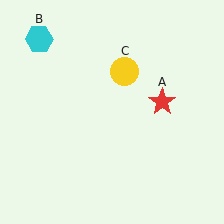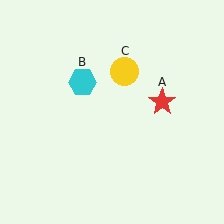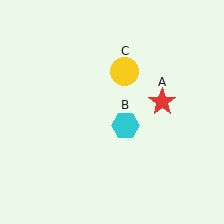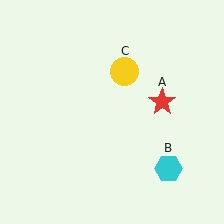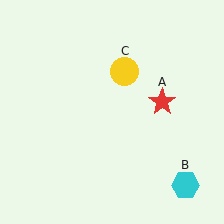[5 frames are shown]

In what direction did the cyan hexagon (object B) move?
The cyan hexagon (object B) moved down and to the right.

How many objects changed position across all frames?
1 object changed position: cyan hexagon (object B).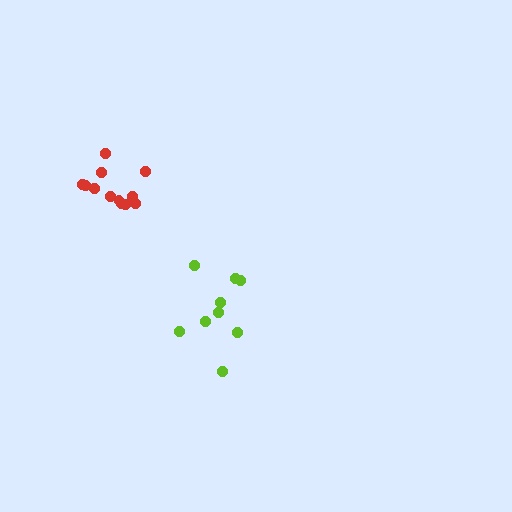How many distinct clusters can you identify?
There are 2 distinct clusters.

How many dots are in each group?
Group 1: 9 dots, Group 2: 12 dots (21 total).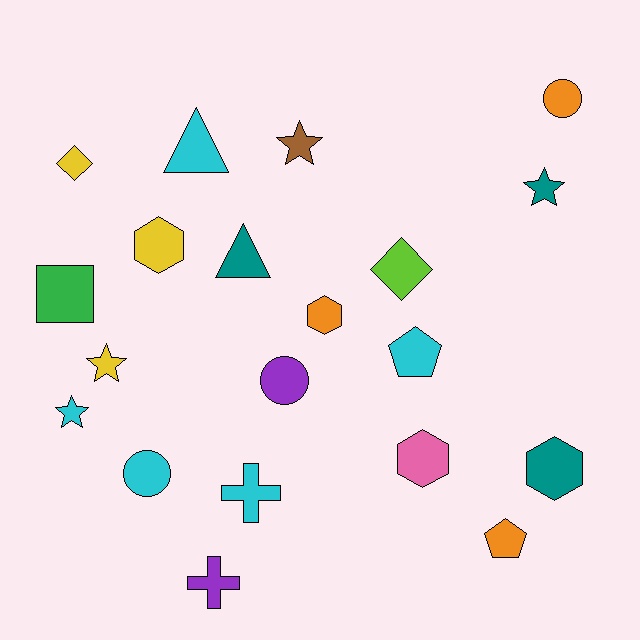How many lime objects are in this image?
There is 1 lime object.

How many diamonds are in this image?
There are 2 diamonds.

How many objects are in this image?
There are 20 objects.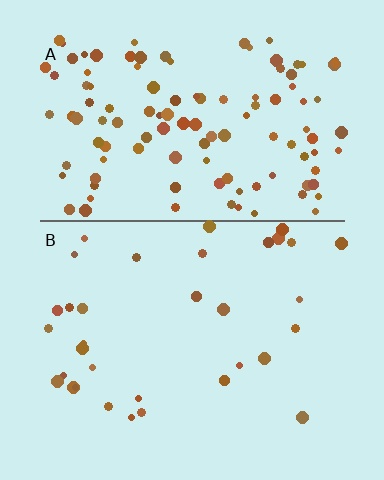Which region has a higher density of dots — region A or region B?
A (the top).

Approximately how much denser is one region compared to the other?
Approximately 3.5× — region A over region B.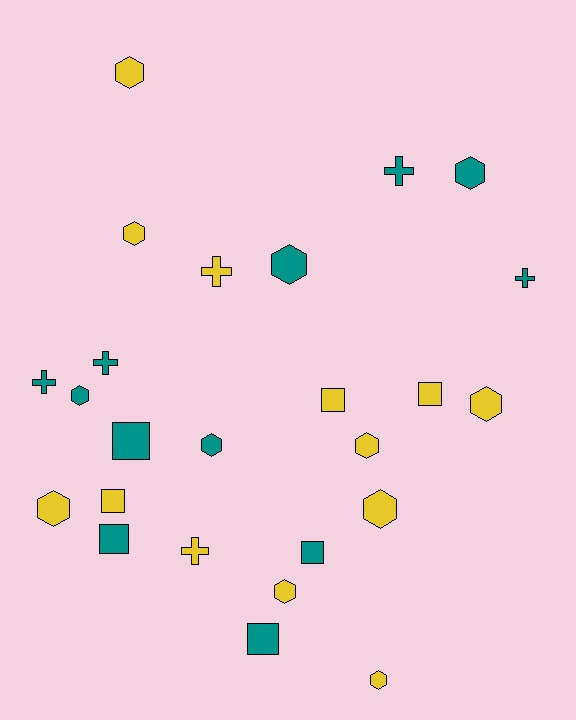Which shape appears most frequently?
Hexagon, with 12 objects.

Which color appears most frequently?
Yellow, with 13 objects.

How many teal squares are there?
There are 4 teal squares.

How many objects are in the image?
There are 25 objects.